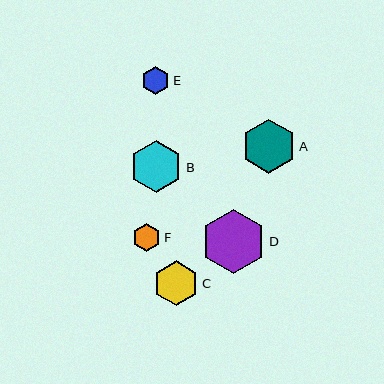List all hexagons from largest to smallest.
From largest to smallest: D, A, B, C, F, E.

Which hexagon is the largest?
Hexagon D is the largest with a size of approximately 64 pixels.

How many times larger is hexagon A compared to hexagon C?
Hexagon A is approximately 1.2 times the size of hexagon C.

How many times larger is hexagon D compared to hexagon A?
Hexagon D is approximately 1.2 times the size of hexagon A.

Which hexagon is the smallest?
Hexagon E is the smallest with a size of approximately 28 pixels.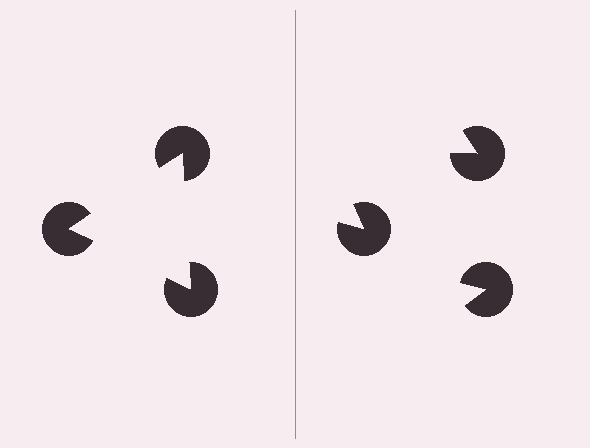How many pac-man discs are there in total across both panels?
6 — 3 on each side.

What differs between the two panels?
The pac-man discs are positioned identically on both sides; only the wedge orientations differ. On the left they align to a triangle; on the right they are misaligned.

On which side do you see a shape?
An illusory triangle appears on the left side. On the right side the wedge cuts are rotated, so no coherent shape forms.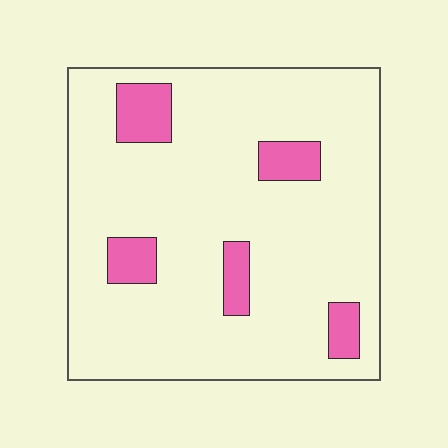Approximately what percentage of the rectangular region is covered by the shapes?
Approximately 10%.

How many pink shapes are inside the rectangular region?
5.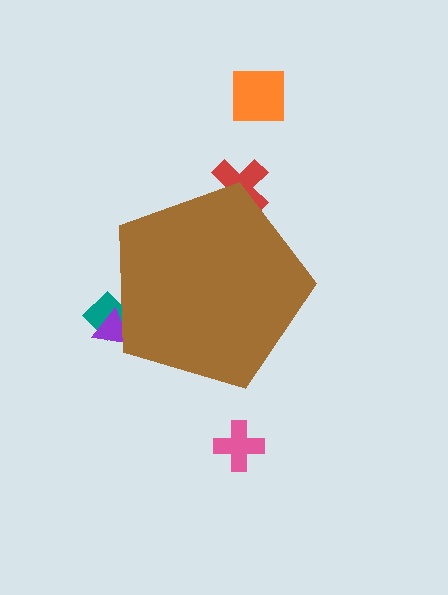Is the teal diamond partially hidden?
Yes, the teal diamond is partially hidden behind the brown pentagon.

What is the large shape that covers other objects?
A brown pentagon.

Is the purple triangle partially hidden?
Yes, the purple triangle is partially hidden behind the brown pentagon.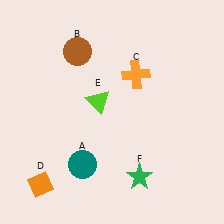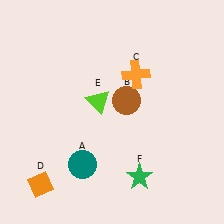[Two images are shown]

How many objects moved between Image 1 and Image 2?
1 object moved between the two images.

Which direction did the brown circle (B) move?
The brown circle (B) moved right.